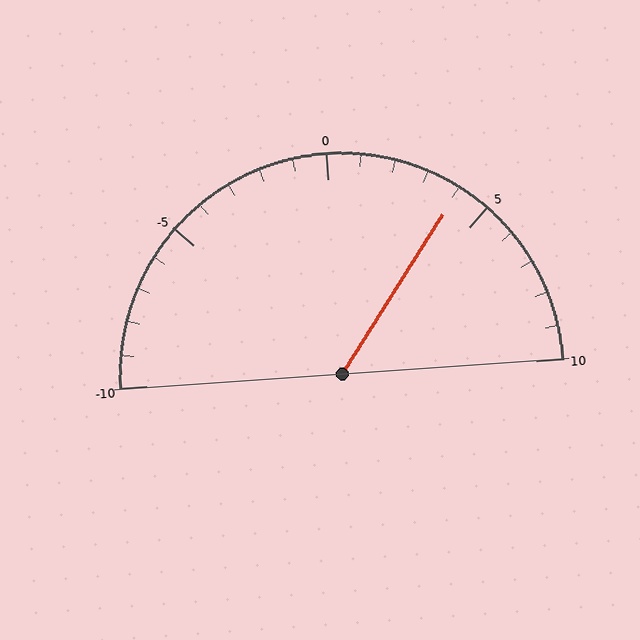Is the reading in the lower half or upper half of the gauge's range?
The reading is in the upper half of the range (-10 to 10).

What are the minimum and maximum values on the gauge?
The gauge ranges from -10 to 10.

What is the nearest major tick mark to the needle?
The nearest major tick mark is 5.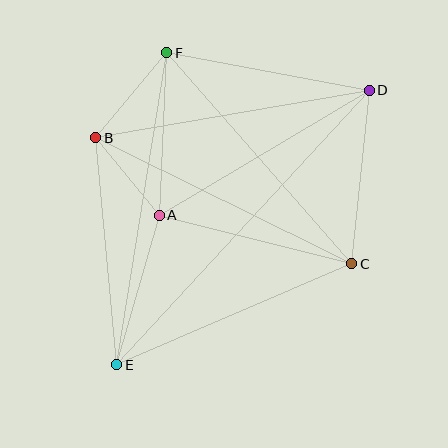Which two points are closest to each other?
Points A and B are closest to each other.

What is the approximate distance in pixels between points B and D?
The distance between B and D is approximately 278 pixels.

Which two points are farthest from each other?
Points D and E are farthest from each other.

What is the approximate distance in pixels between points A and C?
The distance between A and C is approximately 199 pixels.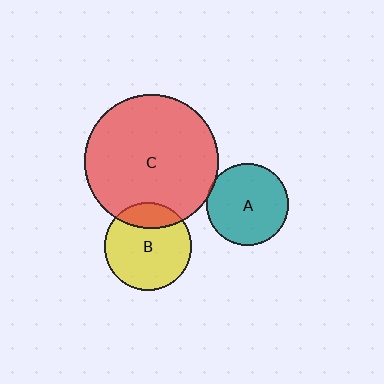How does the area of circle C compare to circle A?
Approximately 2.6 times.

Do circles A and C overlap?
Yes.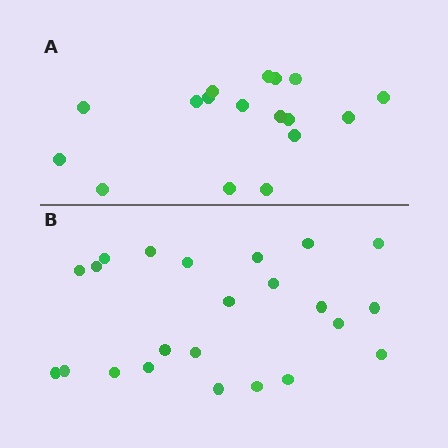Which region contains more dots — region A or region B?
Region B (the bottom region) has more dots.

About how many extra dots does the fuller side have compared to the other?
Region B has about 6 more dots than region A.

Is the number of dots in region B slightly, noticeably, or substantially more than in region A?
Region B has noticeably more, but not dramatically so. The ratio is roughly 1.4 to 1.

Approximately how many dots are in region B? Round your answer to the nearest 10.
About 20 dots. (The exact count is 23, which rounds to 20.)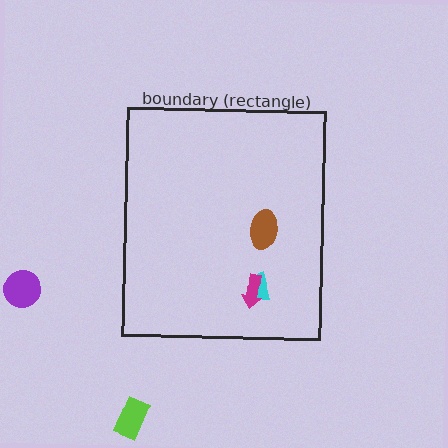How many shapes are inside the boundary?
3 inside, 2 outside.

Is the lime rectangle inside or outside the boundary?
Outside.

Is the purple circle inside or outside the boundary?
Outside.